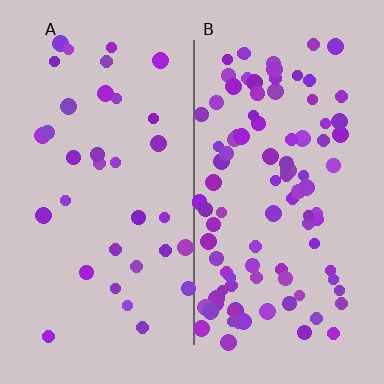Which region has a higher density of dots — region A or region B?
B (the right).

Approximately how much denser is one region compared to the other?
Approximately 2.9× — region B over region A.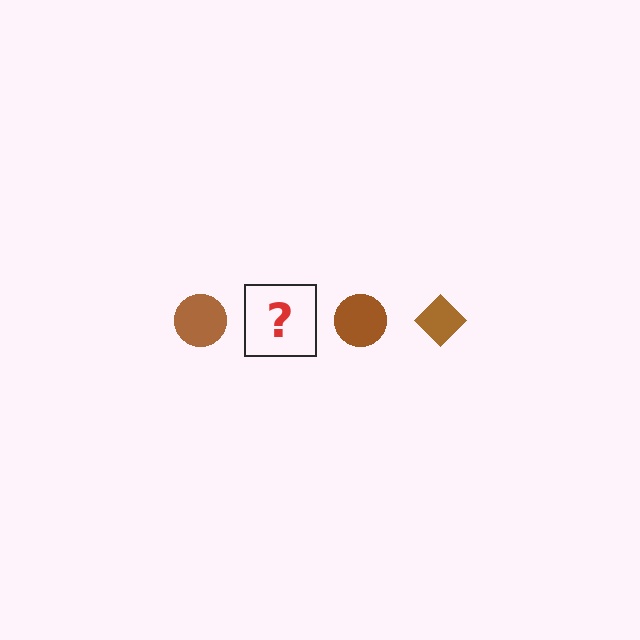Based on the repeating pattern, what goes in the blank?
The blank should be a brown diamond.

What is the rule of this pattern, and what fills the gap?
The rule is that the pattern cycles through circle, diamond shapes in brown. The gap should be filled with a brown diamond.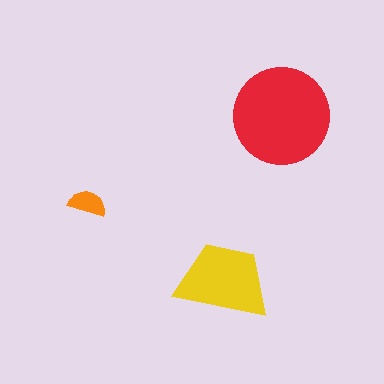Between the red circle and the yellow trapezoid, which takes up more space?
The red circle.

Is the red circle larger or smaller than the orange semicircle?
Larger.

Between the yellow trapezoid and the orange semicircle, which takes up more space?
The yellow trapezoid.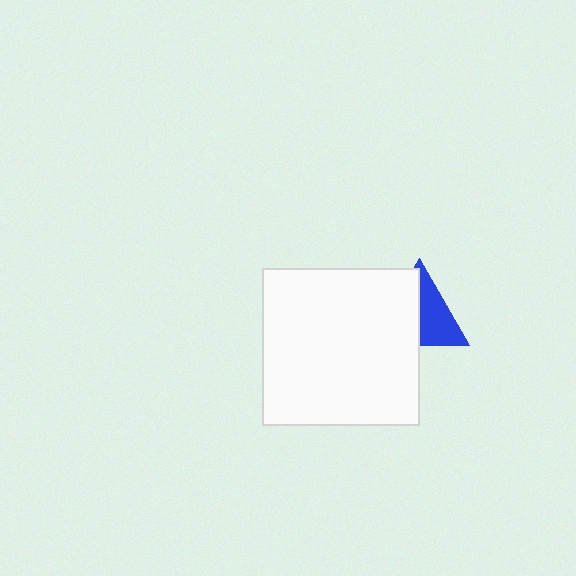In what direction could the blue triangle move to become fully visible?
The blue triangle could move right. That would shift it out from behind the white square entirely.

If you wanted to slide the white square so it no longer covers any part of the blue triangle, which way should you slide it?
Slide it left — that is the most direct way to separate the two shapes.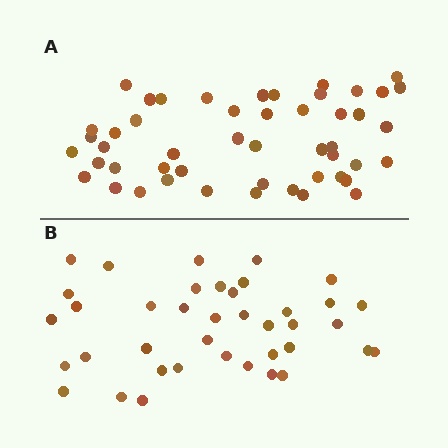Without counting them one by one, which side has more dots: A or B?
Region A (the top region) has more dots.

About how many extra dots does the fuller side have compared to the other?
Region A has roughly 10 or so more dots than region B.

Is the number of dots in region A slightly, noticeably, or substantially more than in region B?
Region A has noticeably more, but not dramatically so. The ratio is roughly 1.3 to 1.